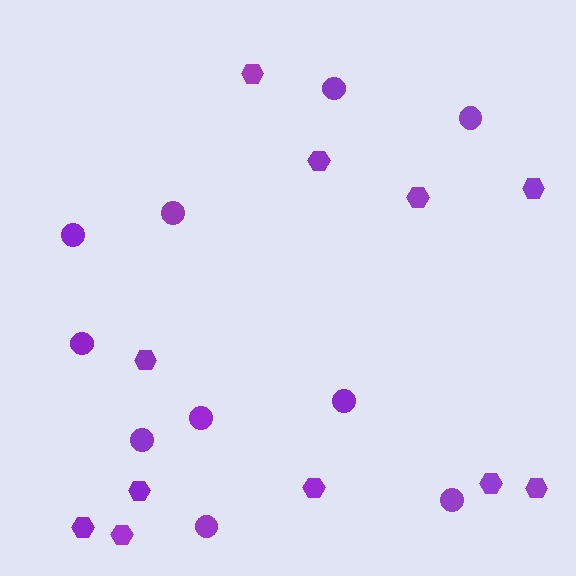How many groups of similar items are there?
There are 2 groups: one group of circles (10) and one group of hexagons (11).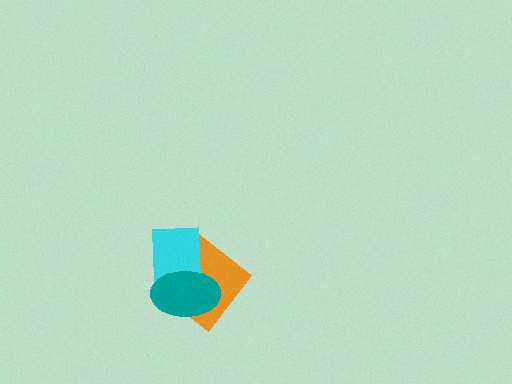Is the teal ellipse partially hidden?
No, no other shape covers it.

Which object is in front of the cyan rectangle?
The teal ellipse is in front of the cyan rectangle.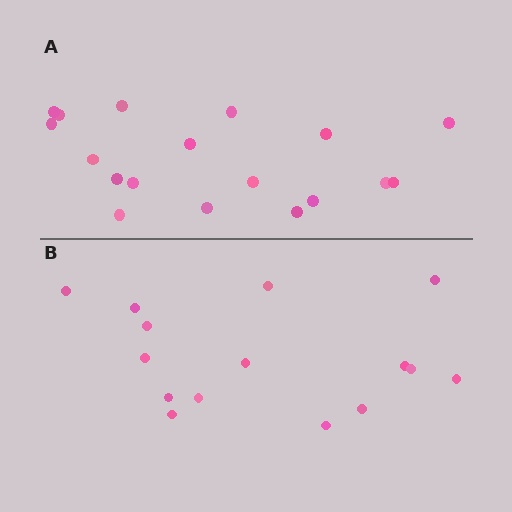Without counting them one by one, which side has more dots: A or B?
Region A (the top region) has more dots.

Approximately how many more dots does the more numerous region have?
Region A has just a few more — roughly 2 or 3 more dots than region B.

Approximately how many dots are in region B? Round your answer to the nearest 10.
About 20 dots. (The exact count is 15, which rounds to 20.)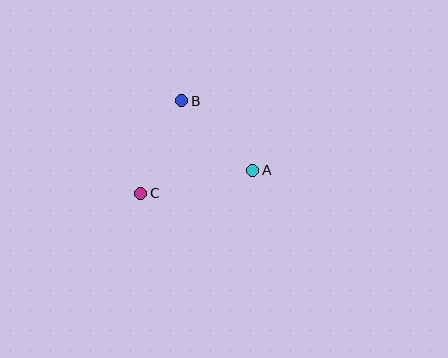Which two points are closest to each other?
Points A and B are closest to each other.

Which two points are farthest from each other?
Points A and C are farthest from each other.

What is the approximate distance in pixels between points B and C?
The distance between B and C is approximately 101 pixels.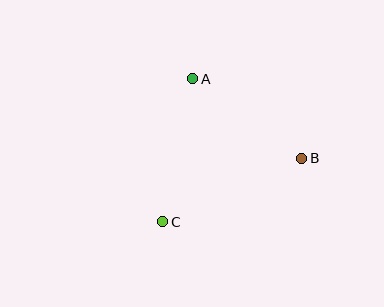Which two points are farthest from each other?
Points B and C are farthest from each other.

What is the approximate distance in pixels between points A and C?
The distance between A and C is approximately 146 pixels.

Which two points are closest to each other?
Points A and B are closest to each other.